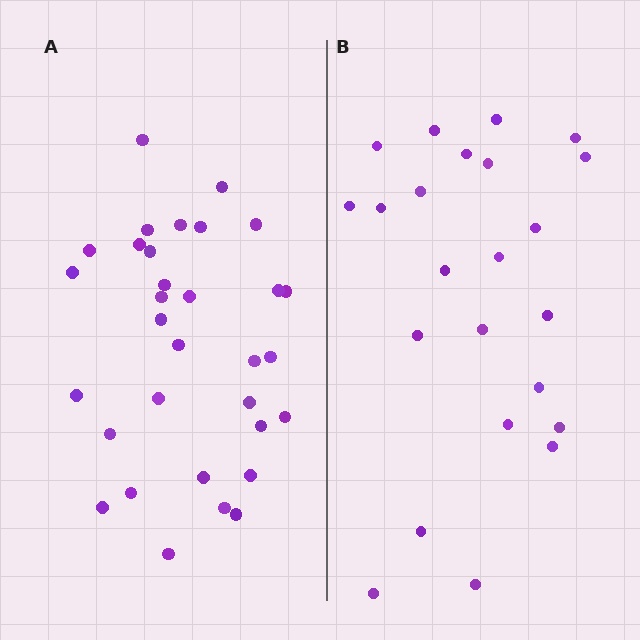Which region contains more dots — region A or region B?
Region A (the left region) has more dots.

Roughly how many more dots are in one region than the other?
Region A has roughly 8 or so more dots than region B.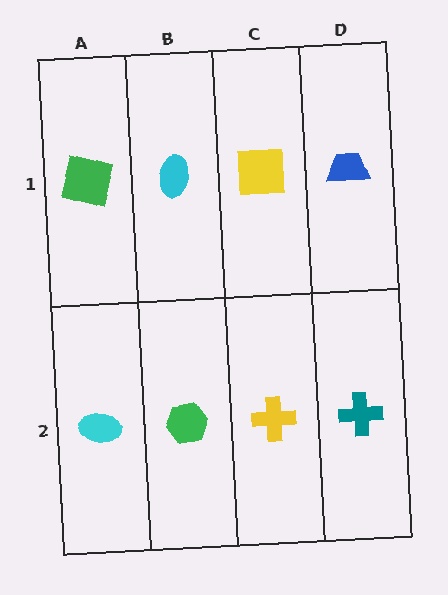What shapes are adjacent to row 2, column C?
A yellow square (row 1, column C), a green hexagon (row 2, column B), a teal cross (row 2, column D).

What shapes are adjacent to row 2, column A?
A green square (row 1, column A), a green hexagon (row 2, column B).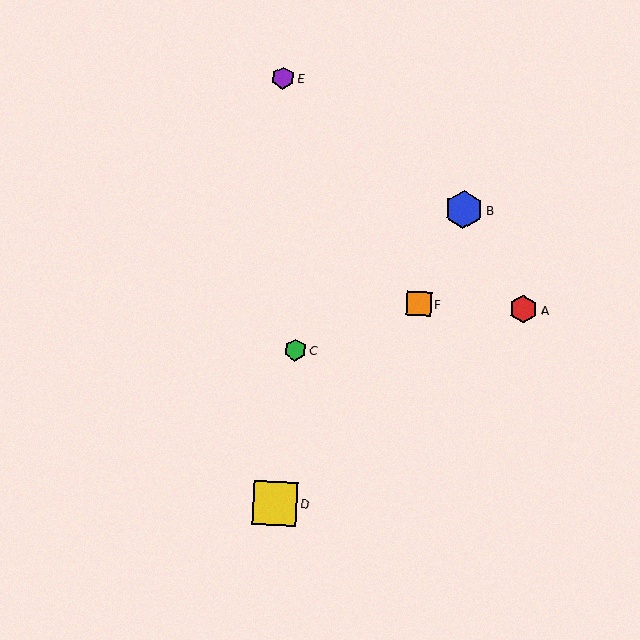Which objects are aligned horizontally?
Objects A, F are aligned horizontally.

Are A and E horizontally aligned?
No, A is at y≈309 and E is at y≈78.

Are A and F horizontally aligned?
Yes, both are at y≈309.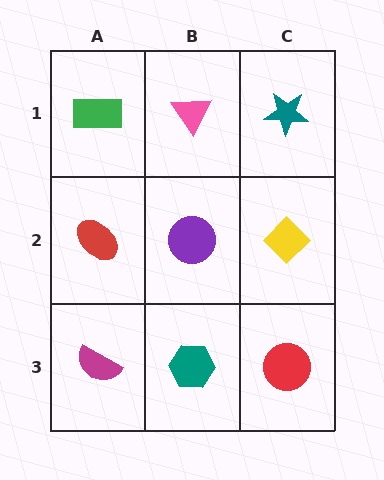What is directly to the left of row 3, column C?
A teal hexagon.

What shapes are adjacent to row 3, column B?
A purple circle (row 2, column B), a magenta semicircle (row 3, column A), a red circle (row 3, column C).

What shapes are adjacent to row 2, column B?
A pink triangle (row 1, column B), a teal hexagon (row 3, column B), a red ellipse (row 2, column A), a yellow diamond (row 2, column C).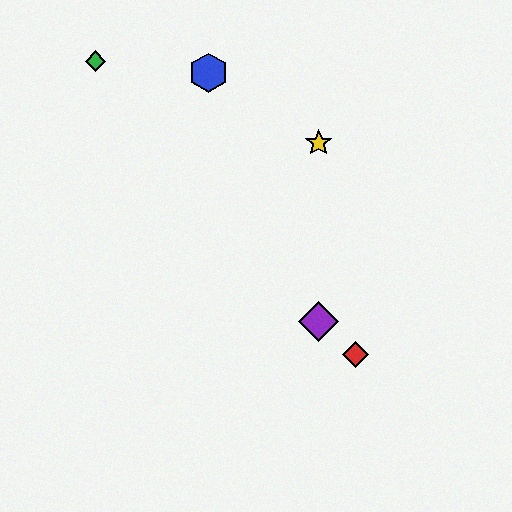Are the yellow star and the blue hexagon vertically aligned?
No, the yellow star is at x≈319 and the blue hexagon is at x≈209.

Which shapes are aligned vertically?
The yellow star, the purple diamond are aligned vertically.